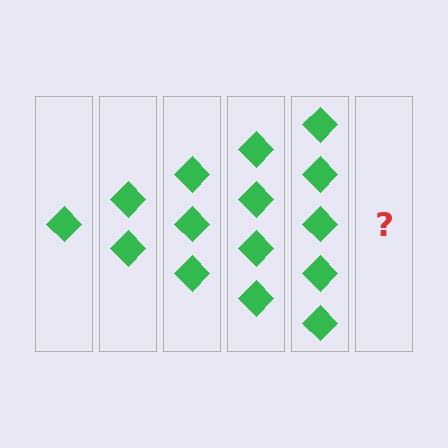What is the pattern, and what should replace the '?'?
The pattern is that each step adds one more diamond. The '?' should be 6 diamonds.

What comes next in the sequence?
The next element should be 6 diamonds.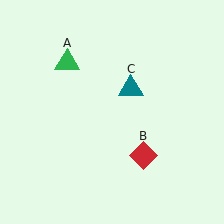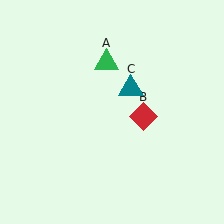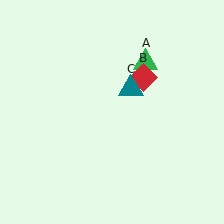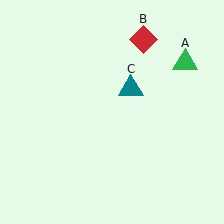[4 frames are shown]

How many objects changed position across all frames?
2 objects changed position: green triangle (object A), red diamond (object B).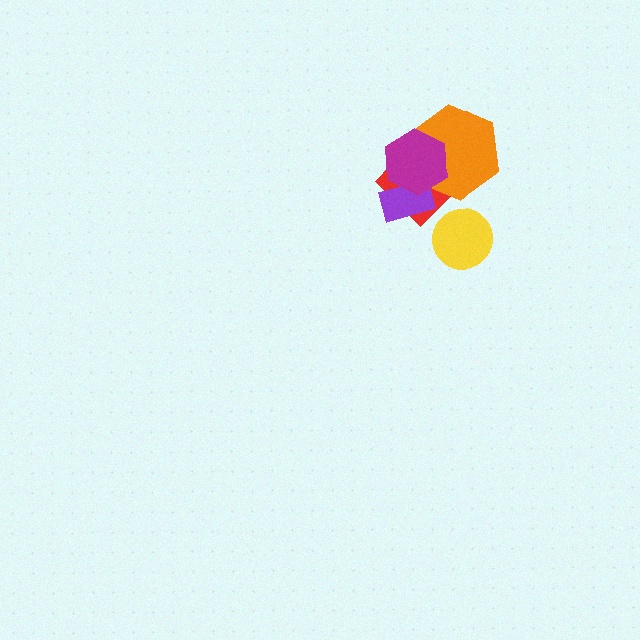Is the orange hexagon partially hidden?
Yes, it is partially covered by another shape.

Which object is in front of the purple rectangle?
The magenta hexagon is in front of the purple rectangle.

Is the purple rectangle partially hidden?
Yes, it is partially covered by another shape.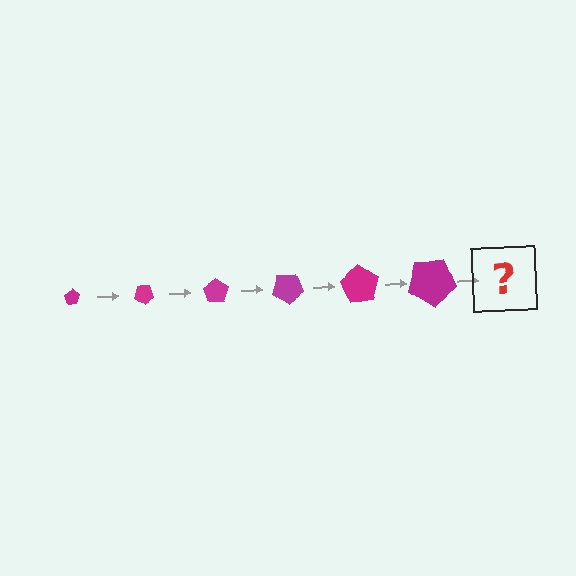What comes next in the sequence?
The next element should be a pentagon, larger than the previous one and rotated 210 degrees from the start.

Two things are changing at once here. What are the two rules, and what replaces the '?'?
The two rules are that the pentagon grows larger each step and it rotates 35 degrees each step. The '?' should be a pentagon, larger than the previous one and rotated 210 degrees from the start.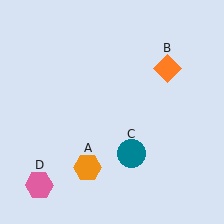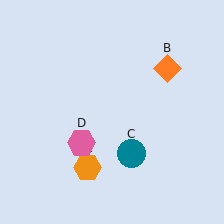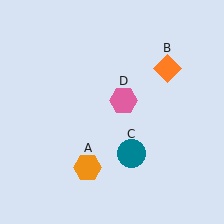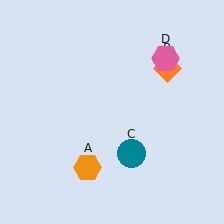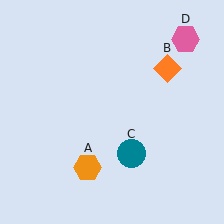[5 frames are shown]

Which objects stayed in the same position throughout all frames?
Orange hexagon (object A) and orange diamond (object B) and teal circle (object C) remained stationary.